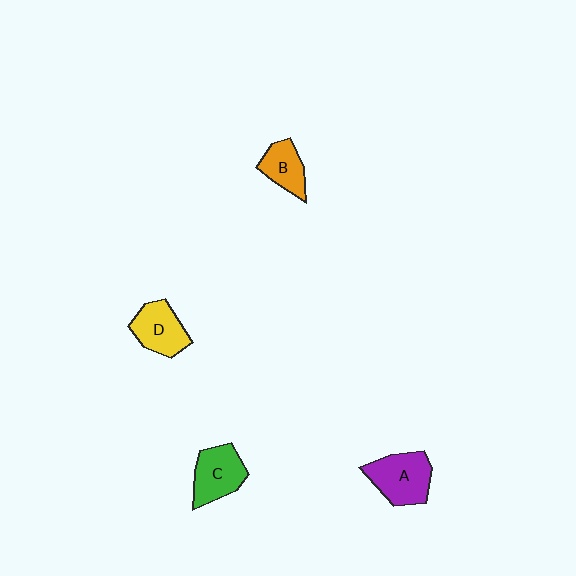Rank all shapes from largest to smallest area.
From largest to smallest: A (purple), C (green), D (yellow), B (orange).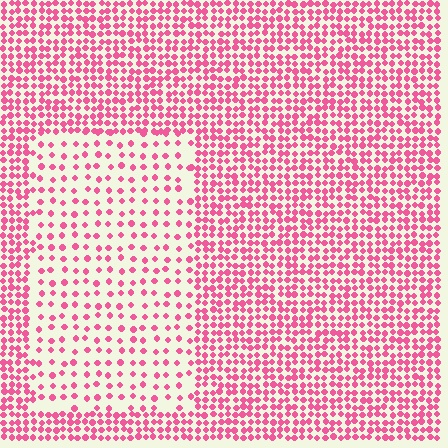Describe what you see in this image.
The image contains small pink elements arranged at two different densities. A rectangle-shaped region is visible where the elements are less densely packed than the surrounding area.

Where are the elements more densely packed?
The elements are more densely packed outside the rectangle boundary.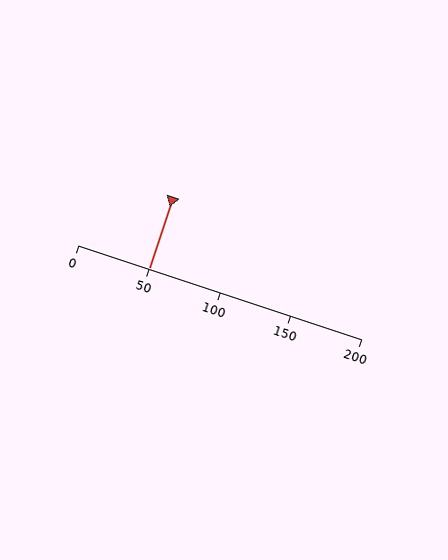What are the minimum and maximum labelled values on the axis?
The axis runs from 0 to 200.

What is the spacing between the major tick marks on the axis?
The major ticks are spaced 50 apart.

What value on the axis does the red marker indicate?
The marker indicates approximately 50.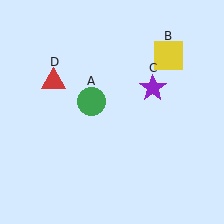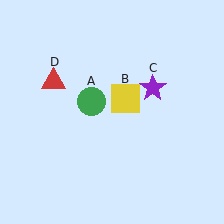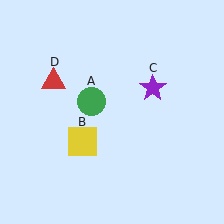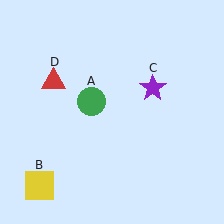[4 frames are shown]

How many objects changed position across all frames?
1 object changed position: yellow square (object B).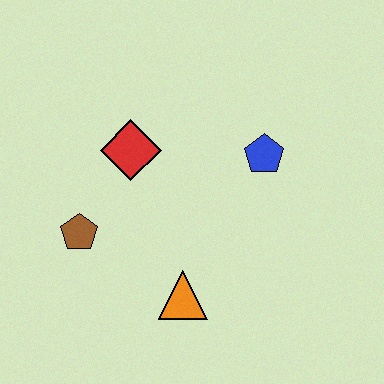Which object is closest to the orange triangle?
The brown pentagon is closest to the orange triangle.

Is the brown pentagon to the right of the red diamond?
No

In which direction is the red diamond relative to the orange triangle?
The red diamond is above the orange triangle.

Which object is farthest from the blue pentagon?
The brown pentagon is farthest from the blue pentagon.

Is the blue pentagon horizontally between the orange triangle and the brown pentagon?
No